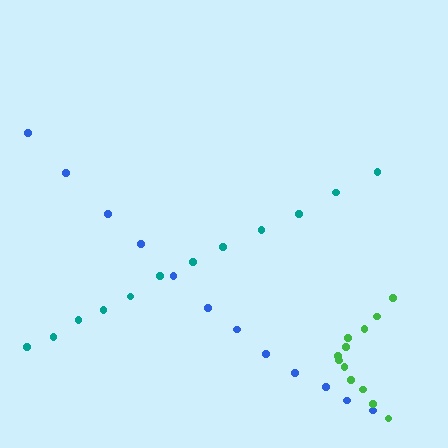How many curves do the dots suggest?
There are 3 distinct paths.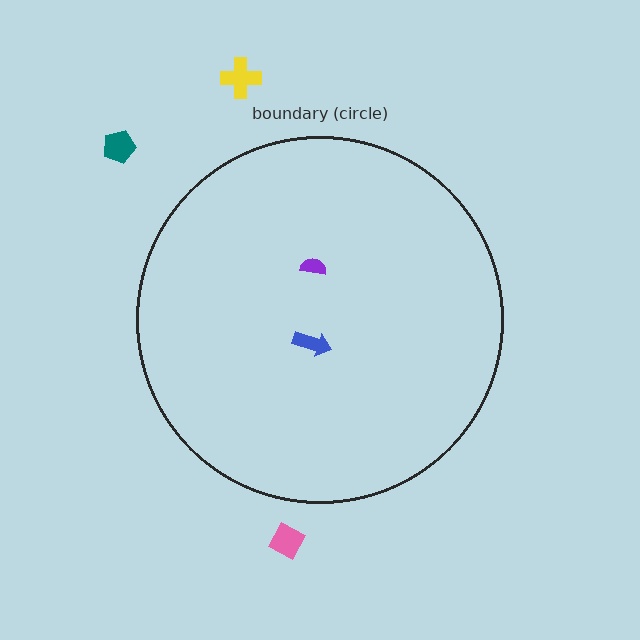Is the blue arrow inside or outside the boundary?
Inside.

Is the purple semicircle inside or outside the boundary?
Inside.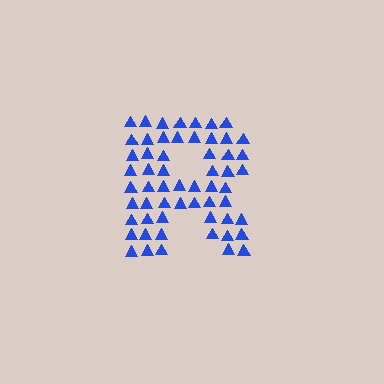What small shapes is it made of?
It is made of small triangles.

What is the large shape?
The large shape is the letter R.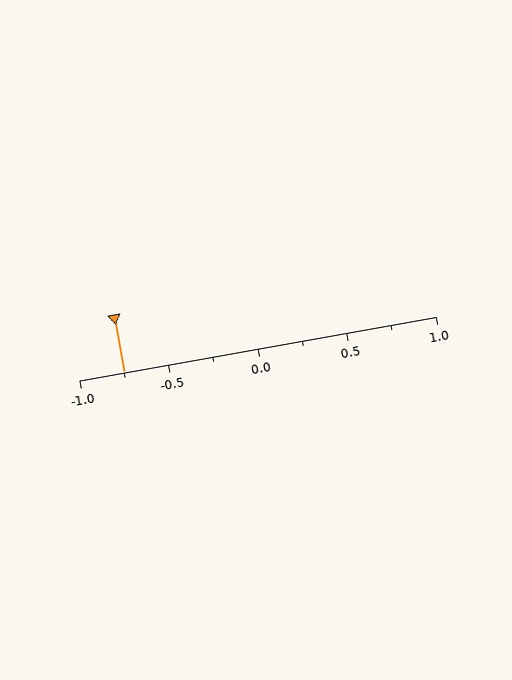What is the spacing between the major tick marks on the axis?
The major ticks are spaced 0.5 apart.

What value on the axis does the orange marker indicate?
The marker indicates approximately -0.75.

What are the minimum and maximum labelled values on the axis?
The axis runs from -1.0 to 1.0.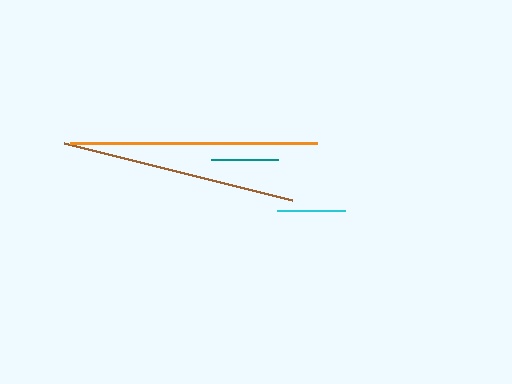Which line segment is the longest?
The orange line is the longest at approximately 247 pixels.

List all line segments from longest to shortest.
From longest to shortest: orange, brown, teal, cyan.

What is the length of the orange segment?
The orange segment is approximately 247 pixels long.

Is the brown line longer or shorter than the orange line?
The orange line is longer than the brown line.